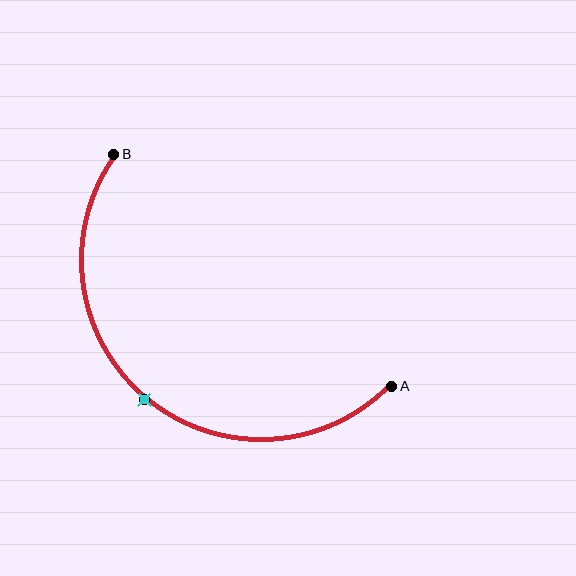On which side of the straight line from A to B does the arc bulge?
The arc bulges below and to the left of the straight line connecting A and B.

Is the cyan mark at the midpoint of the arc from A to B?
Yes. The cyan mark lies on the arc at equal arc-length from both A and B — it is the arc midpoint.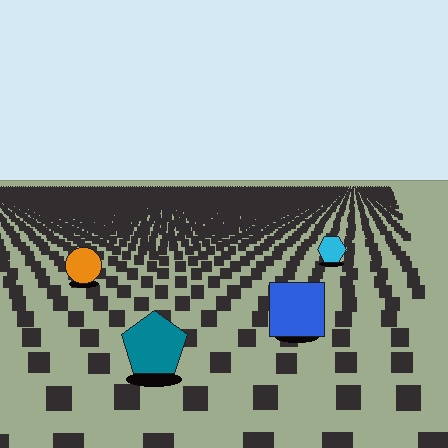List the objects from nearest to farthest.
From nearest to farthest: the teal pentagon, the blue square, the orange circle, the cyan hexagon.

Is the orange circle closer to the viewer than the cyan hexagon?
Yes. The orange circle is closer — you can tell from the texture gradient: the ground texture is coarser near it.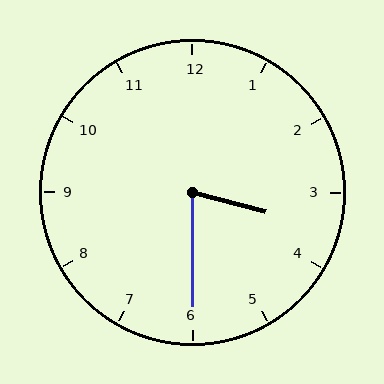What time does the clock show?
3:30.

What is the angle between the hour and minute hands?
Approximately 75 degrees.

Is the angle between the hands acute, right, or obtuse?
It is acute.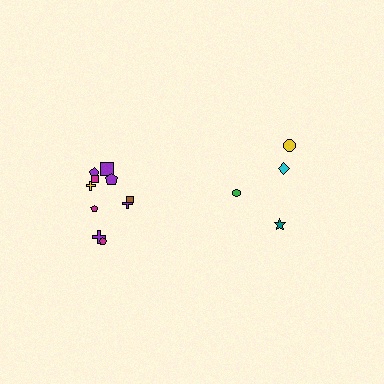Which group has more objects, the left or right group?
The left group.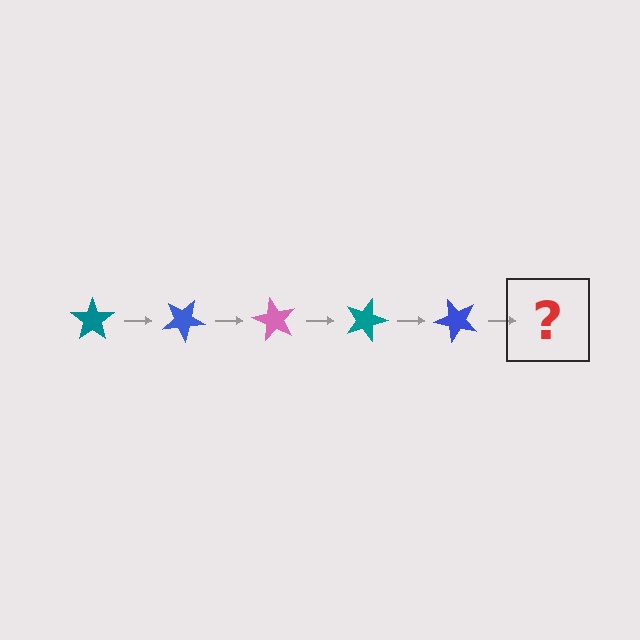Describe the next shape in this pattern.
It should be a pink star, rotated 150 degrees from the start.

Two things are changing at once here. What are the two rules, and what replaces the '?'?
The two rules are that it rotates 30 degrees each step and the color cycles through teal, blue, and pink. The '?' should be a pink star, rotated 150 degrees from the start.